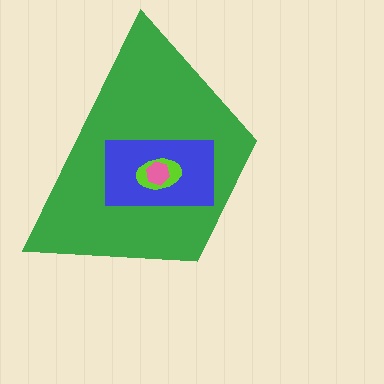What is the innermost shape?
The pink hexagon.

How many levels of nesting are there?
4.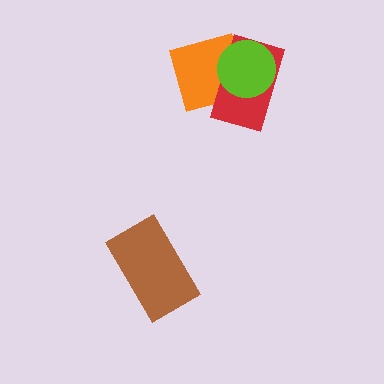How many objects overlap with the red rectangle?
2 objects overlap with the red rectangle.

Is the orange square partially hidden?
Yes, it is partially covered by another shape.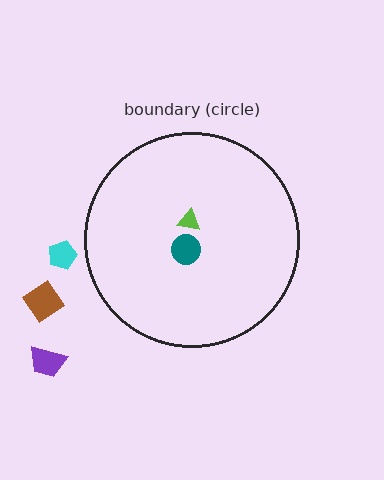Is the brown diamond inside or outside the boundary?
Outside.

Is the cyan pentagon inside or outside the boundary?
Outside.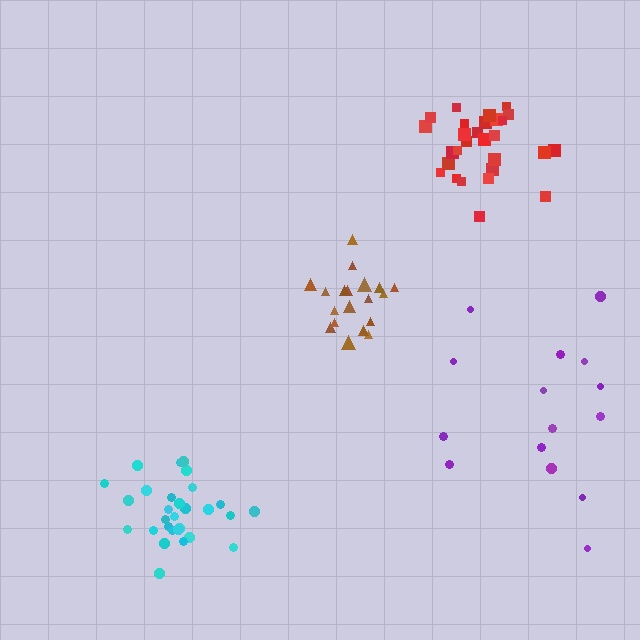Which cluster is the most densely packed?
Brown.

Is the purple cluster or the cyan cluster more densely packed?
Cyan.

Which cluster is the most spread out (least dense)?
Purple.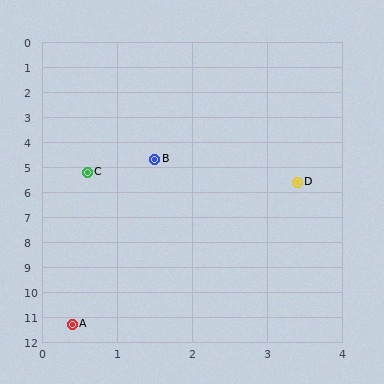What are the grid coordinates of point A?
Point A is at approximately (0.4, 11.3).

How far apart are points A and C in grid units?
Points A and C are about 6.1 grid units apart.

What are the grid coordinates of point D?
Point D is at approximately (3.4, 5.6).